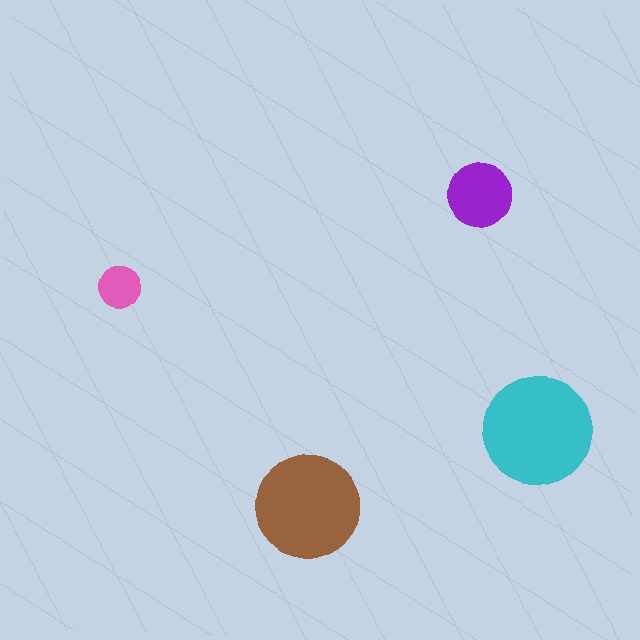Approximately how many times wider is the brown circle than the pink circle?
About 2.5 times wider.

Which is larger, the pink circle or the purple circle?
The purple one.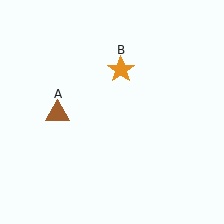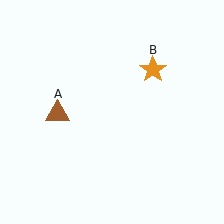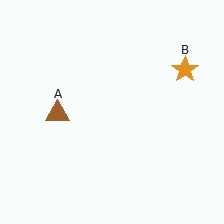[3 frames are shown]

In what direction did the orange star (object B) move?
The orange star (object B) moved right.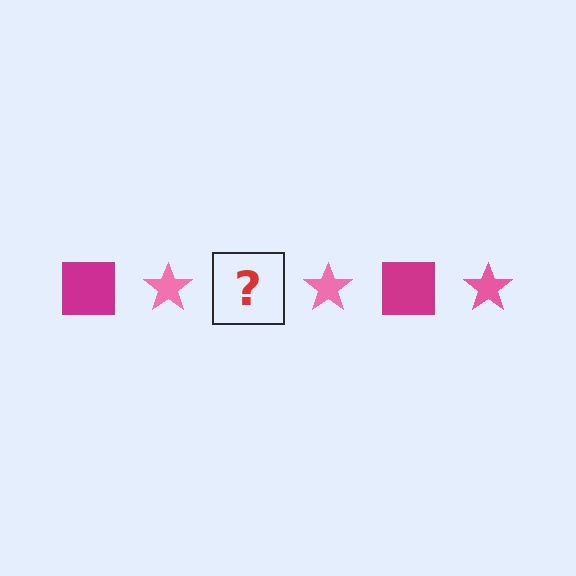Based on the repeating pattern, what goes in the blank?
The blank should be a magenta square.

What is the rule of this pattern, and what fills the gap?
The rule is that the pattern alternates between magenta square and pink star. The gap should be filled with a magenta square.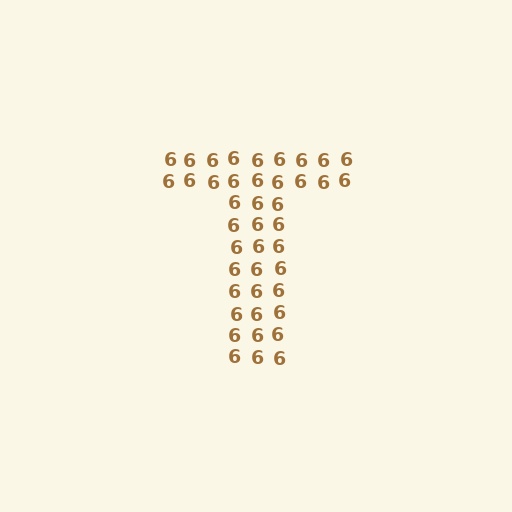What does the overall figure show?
The overall figure shows the letter T.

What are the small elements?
The small elements are digit 6's.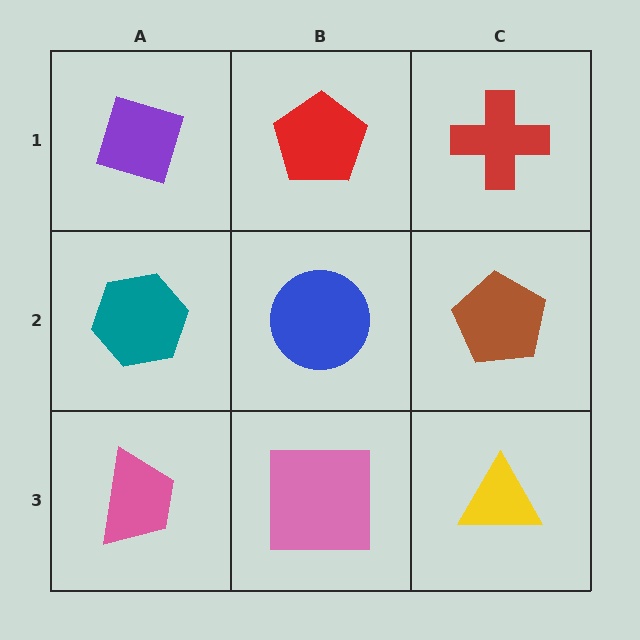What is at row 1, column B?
A red pentagon.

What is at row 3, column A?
A pink trapezoid.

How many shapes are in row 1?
3 shapes.